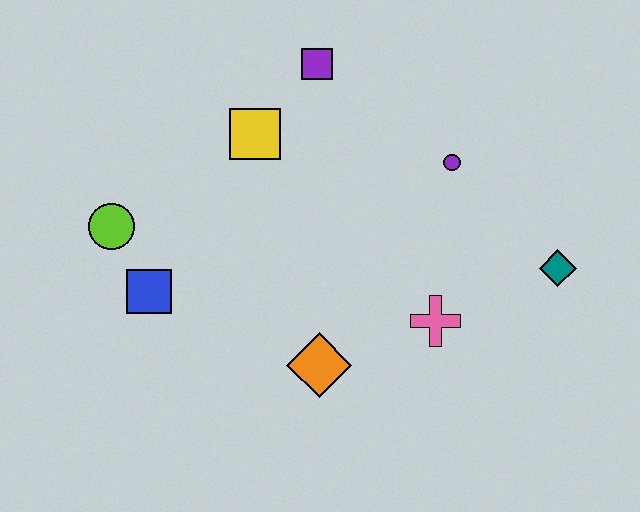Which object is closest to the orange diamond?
The pink cross is closest to the orange diamond.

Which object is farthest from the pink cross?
The lime circle is farthest from the pink cross.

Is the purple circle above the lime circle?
Yes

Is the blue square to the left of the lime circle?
No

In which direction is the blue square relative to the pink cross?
The blue square is to the left of the pink cross.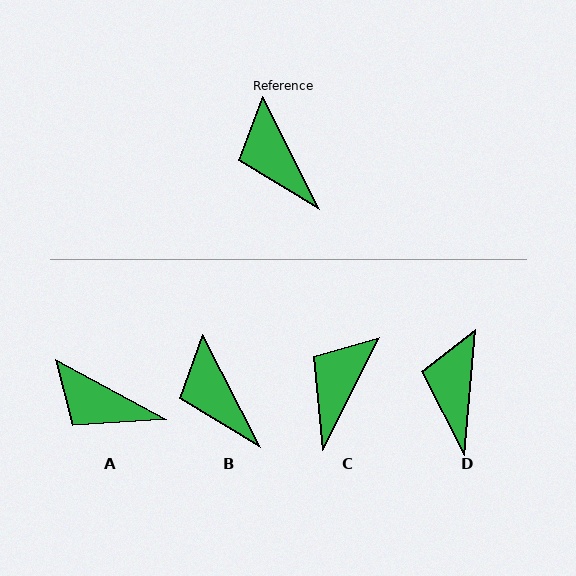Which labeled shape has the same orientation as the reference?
B.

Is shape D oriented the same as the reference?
No, it is off by about 32 degrees.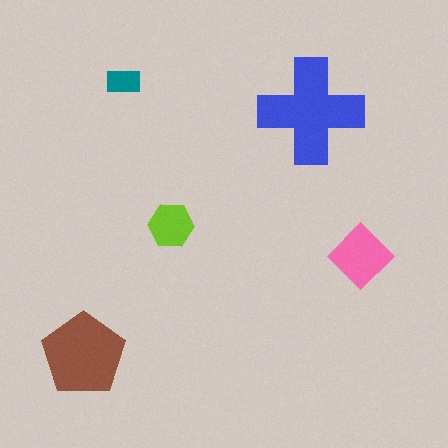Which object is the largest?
The blue cross.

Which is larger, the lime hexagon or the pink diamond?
The pink diamond.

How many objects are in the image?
There are 5 objects in the image.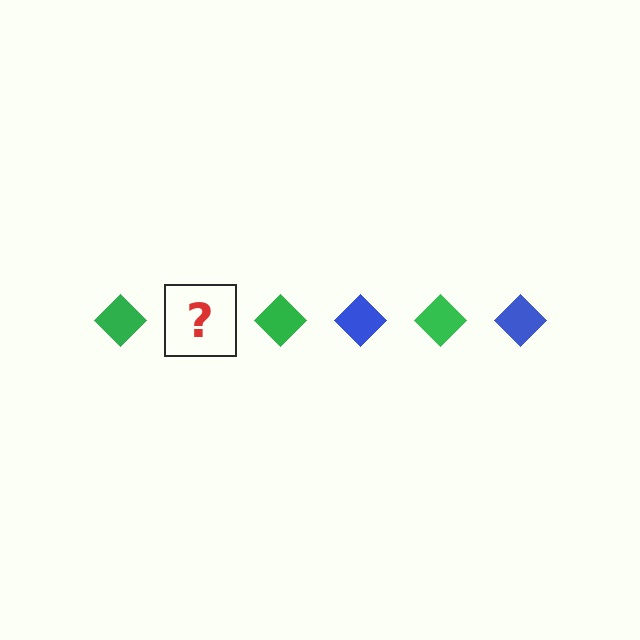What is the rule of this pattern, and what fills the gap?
The rule is that the pattern cycles through green, blue diamonds. The gap should be filled with a blue diamond.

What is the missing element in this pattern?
The missing element is a blue diamond.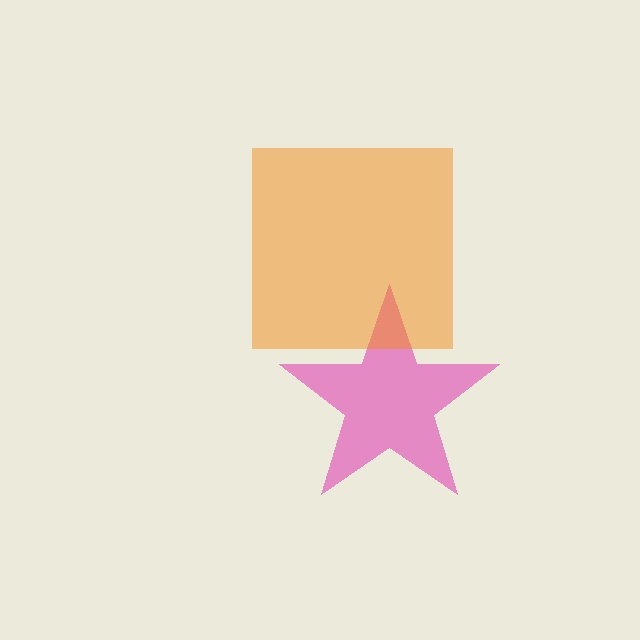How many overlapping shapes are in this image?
There are 2 overlapping shapes in the image.